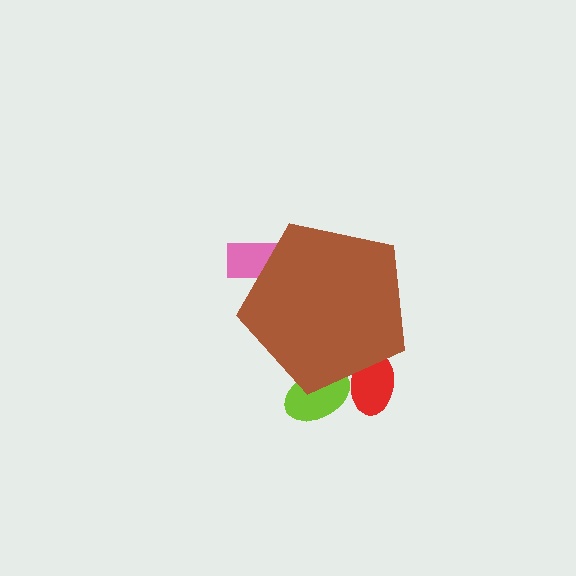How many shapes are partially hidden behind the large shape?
3 shapes are partially hidden.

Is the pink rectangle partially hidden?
Yes, the pink rectangle is partially hidden behind the brown pentagon.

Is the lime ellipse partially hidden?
Yes, the lime ellipse is partially hidden behind the brown pentagon.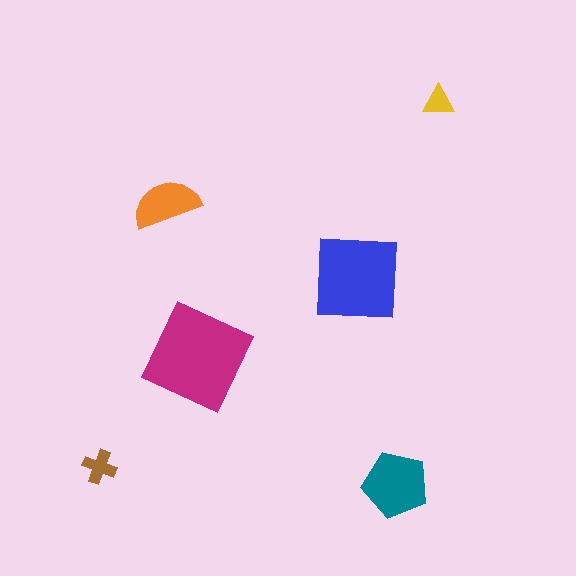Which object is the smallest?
The yellow triangle.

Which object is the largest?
The magenta diamond.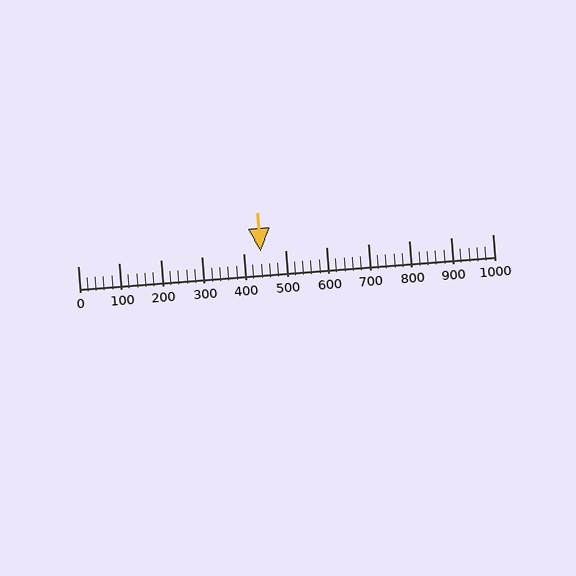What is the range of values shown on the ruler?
The ruler shows values from 0 to 1000.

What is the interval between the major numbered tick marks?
The major tick marks are spaced 100 units apart.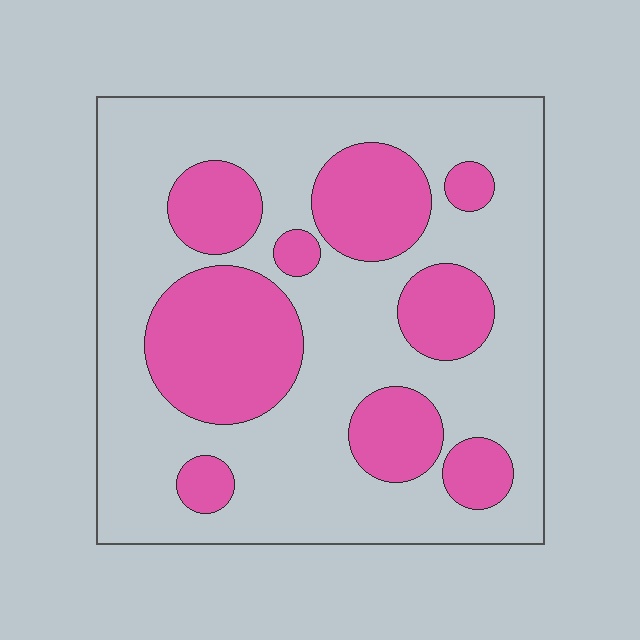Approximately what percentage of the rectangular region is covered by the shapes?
Approximately 30%.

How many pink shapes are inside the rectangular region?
9.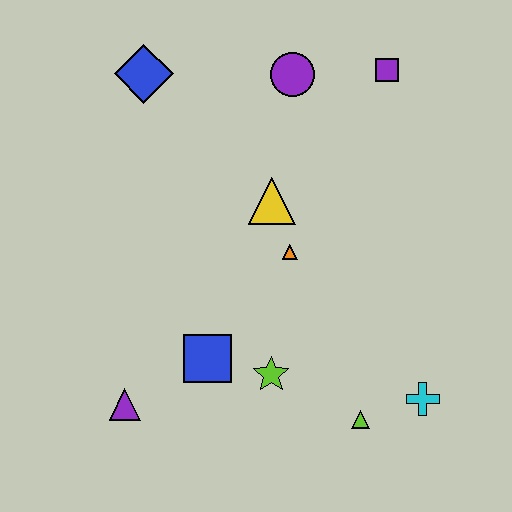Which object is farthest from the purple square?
The purple triangle is farthest from the purple square.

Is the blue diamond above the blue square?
Yes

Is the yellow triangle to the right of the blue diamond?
Yes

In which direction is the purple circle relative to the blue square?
The purple circle is above the blue square.